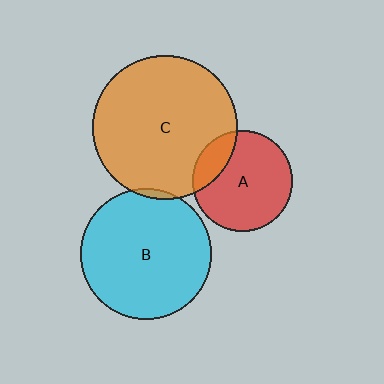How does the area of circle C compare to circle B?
Approximately 1.2 times.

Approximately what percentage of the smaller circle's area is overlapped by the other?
Approximately 20%.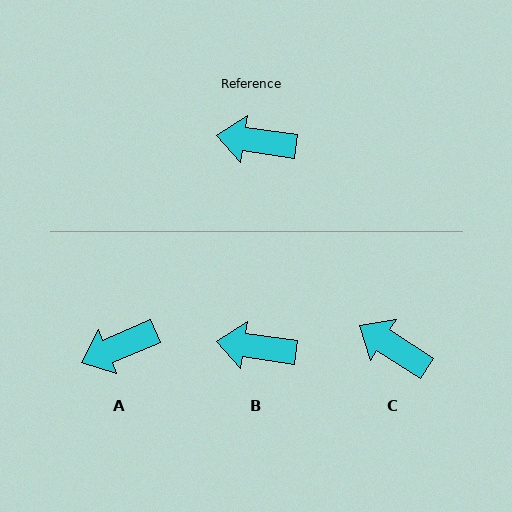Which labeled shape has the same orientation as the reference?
B.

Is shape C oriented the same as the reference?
No, it is off by about 25 degrees.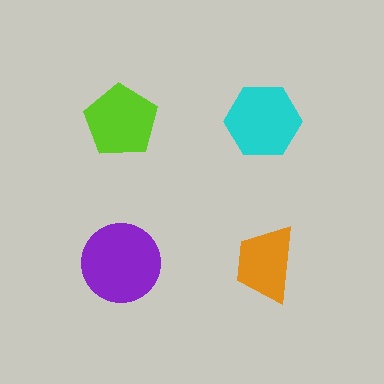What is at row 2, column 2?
An orange trapezoid.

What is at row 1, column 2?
A cyan hexagon.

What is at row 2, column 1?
A purple circle.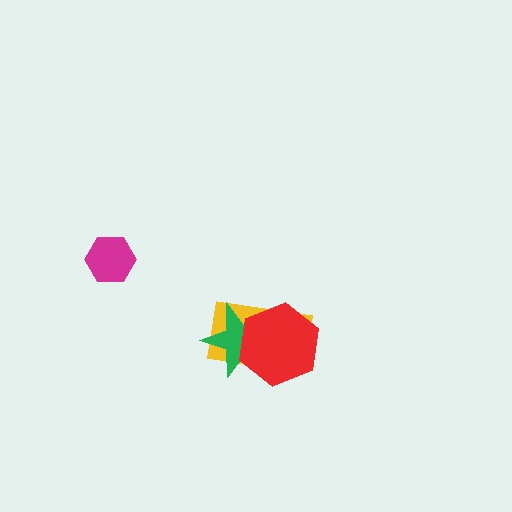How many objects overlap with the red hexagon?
2 objects overlap with the red hexagon.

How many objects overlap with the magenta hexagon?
0 objects overlap with the magenta hexagon.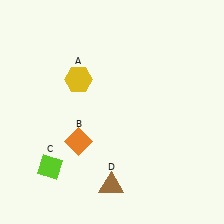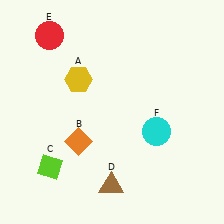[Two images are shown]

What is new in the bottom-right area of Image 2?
A cyan circle (F) was added in the bottom-right area of Image 2.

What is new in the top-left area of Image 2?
A red circle (E) was added in the top-left area of Image 2.